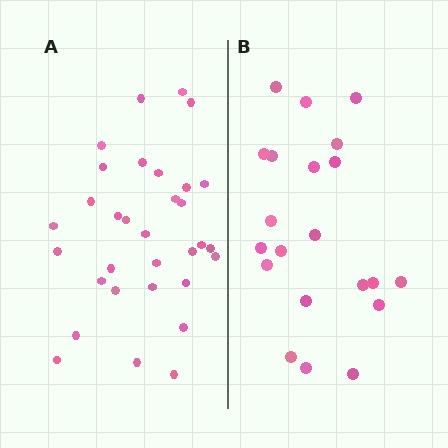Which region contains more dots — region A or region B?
Region A (the left region) has more dots.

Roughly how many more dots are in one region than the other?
Region A has roughly 12 or so more dots than region B.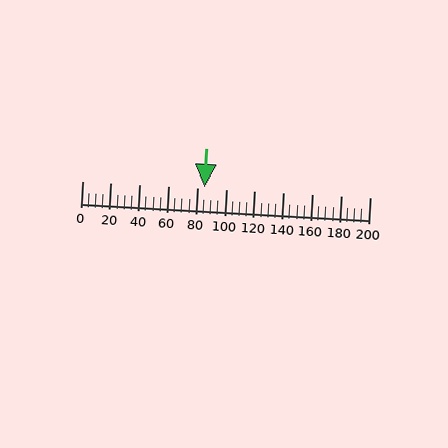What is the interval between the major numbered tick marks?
The major tick marks are spaced 20 units apart.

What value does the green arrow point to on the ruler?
The green arrow points to approximately 85.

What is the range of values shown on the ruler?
The ruler shows values from 0 to 200.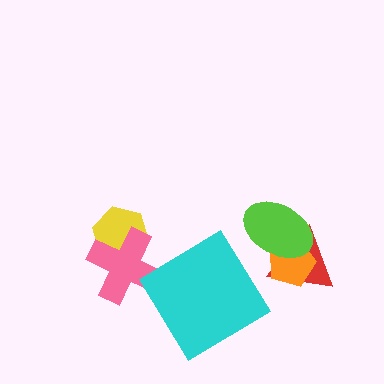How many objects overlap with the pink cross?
1 object overlaps with the pink cross.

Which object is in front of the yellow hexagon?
The pink cross is in front of the yellow hexagon.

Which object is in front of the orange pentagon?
The lime ellipse is in front of the orange pentagon.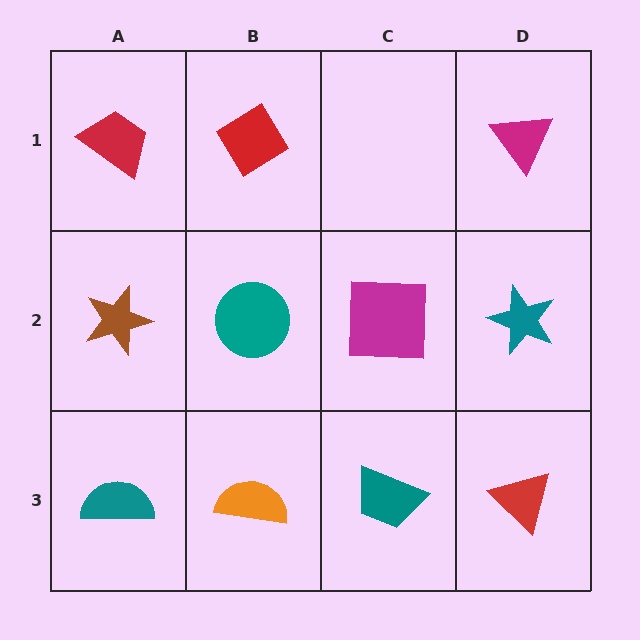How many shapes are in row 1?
3 shapes.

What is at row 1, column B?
A red diamond.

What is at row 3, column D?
A red triangle.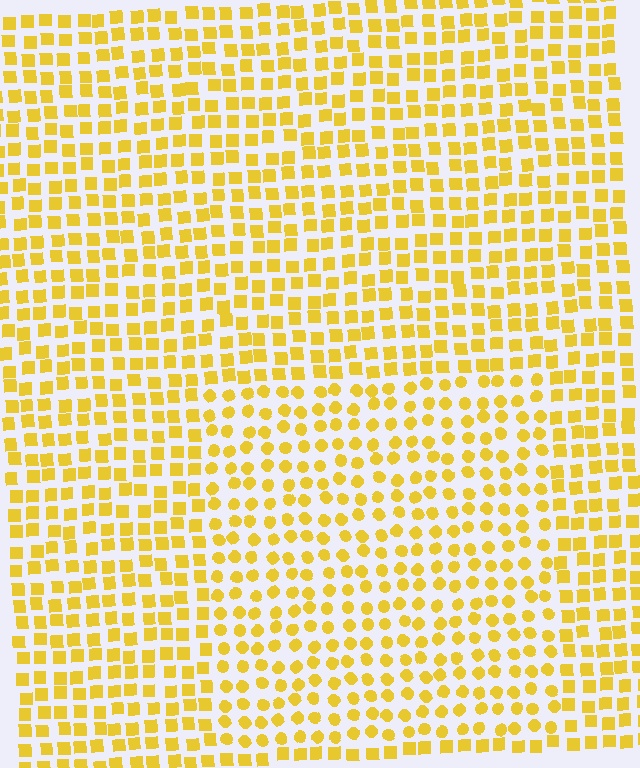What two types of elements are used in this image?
The image uses circles inside the rectangle region and squares outside it.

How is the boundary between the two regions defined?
The boundary is defined by a change in element shape: circles inside vs. squares outside. All elements share the same color and spacing.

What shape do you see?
I see a rectangle.